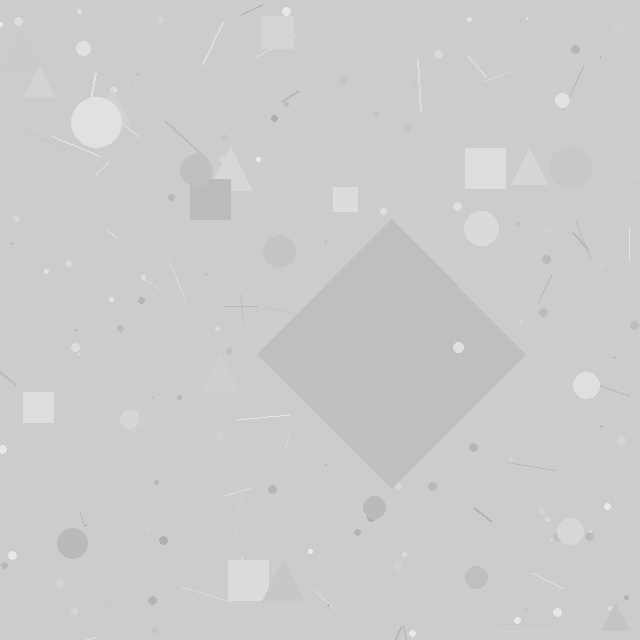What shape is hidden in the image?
A diamond is hidden in the image.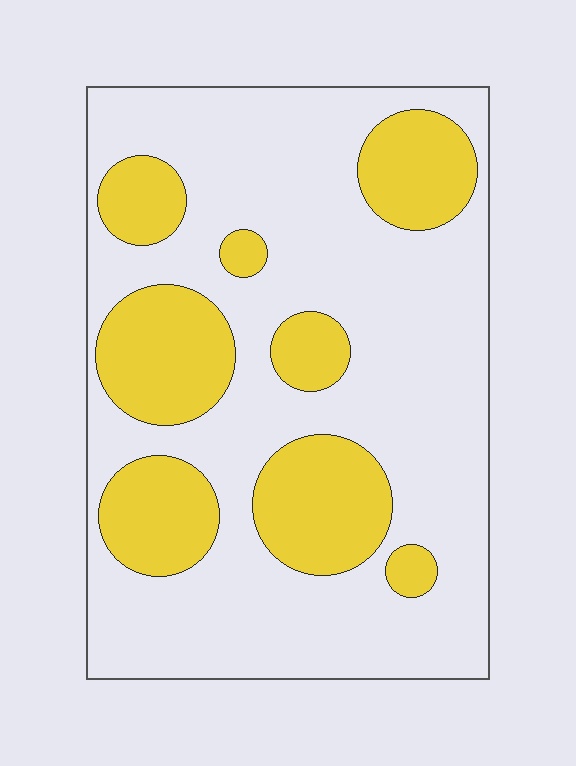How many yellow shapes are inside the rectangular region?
8.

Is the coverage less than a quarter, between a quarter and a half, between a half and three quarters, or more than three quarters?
Between a quarter and a half.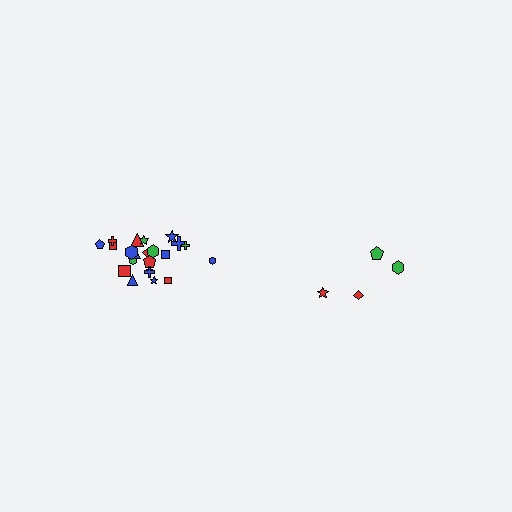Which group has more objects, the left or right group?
The left group.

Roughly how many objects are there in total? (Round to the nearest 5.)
Roughly 25 objects in total.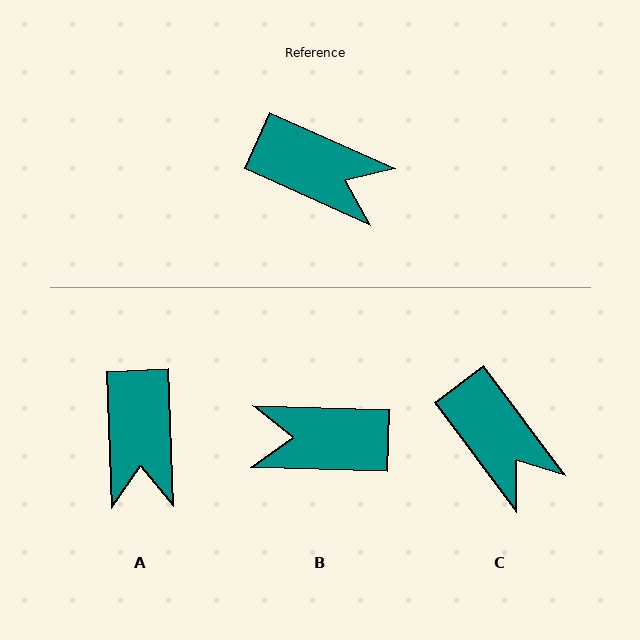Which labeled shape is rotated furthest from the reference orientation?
B, about 158 degrees away.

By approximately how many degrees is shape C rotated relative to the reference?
Approximately 29 degrees clockwise.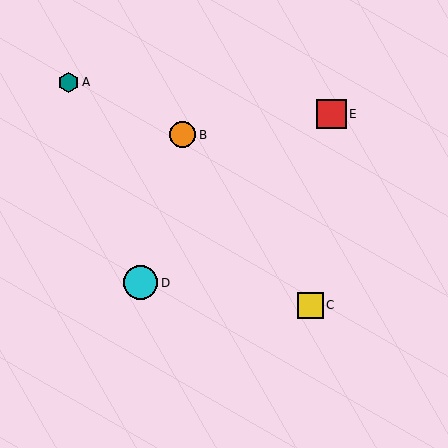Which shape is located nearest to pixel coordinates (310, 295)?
The yellow square (labeled C) at (310, 305) is nearest to that location.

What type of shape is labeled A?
Shape A is a teal hexagon.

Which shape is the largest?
The cyan circle (labeled D) is the largest.